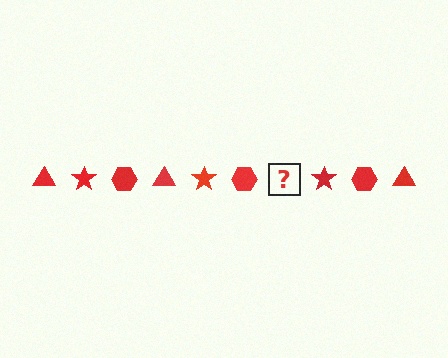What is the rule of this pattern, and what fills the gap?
The rule is that the pattern cycles through triangle, star, hexagon shapes in red. The gap should be filled with a red triangle.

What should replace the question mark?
The question mark should be replaced with a red triangle.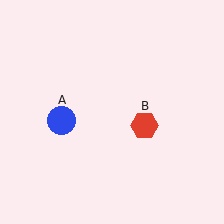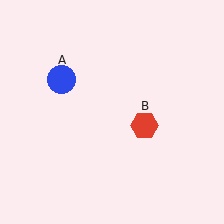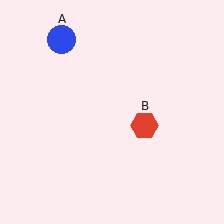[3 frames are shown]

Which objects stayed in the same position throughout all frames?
Red hexagon (object B) remained stationary.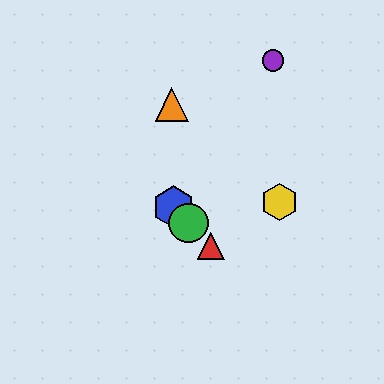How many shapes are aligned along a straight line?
3 shapes (the red triangle, the blue hexagon, the green circle) are aligned along a straight line.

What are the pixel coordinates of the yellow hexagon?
The yellow hexagon is at (279, 202).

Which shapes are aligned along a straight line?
The red triangle, the blue hexagon, the green circle are aligned along a straight line.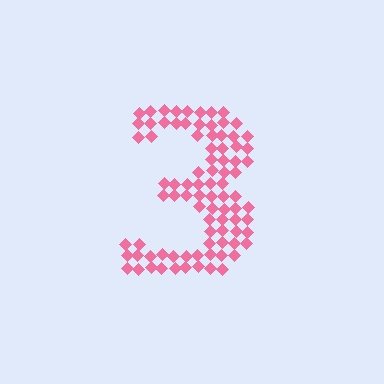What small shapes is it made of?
It is made of small diamonds.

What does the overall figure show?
The overall figure shows the digit 3.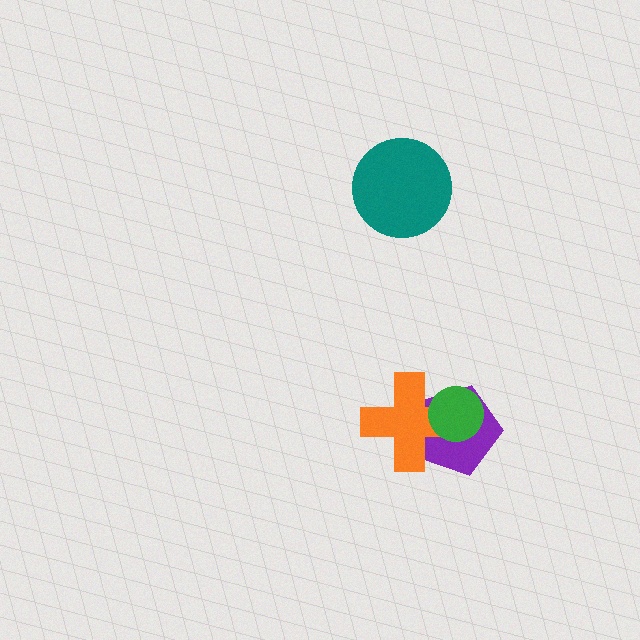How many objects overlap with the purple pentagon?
2 objects overlap with the purple pentagon.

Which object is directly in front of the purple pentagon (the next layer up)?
The orange cross is directly in front of the purple pentagon.